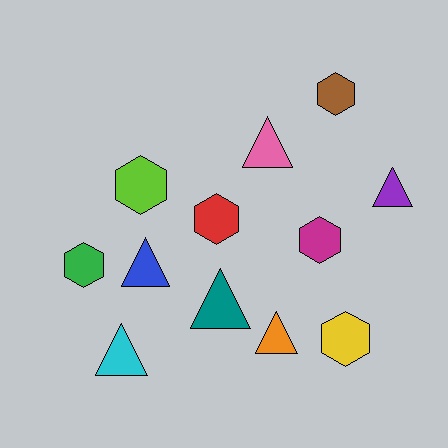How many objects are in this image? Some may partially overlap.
There are 12 objects.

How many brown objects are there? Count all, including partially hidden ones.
There is 1 brown object.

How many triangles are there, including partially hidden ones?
There are 6 triangles.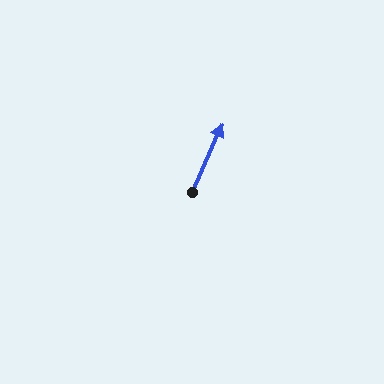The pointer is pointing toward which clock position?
Roughly 1 o'clock.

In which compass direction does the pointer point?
Northeast.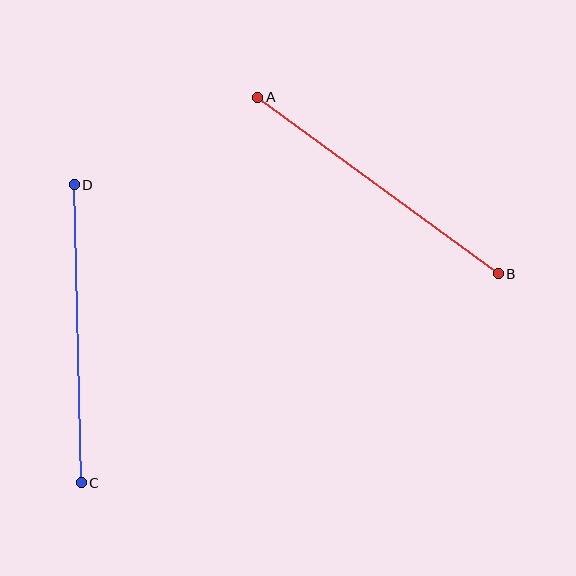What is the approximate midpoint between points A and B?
The midpoint is at approximately (378, 185) pixels.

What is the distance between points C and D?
The distance is approximately 298 pixels.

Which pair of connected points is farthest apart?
Points A and B are farthest apart.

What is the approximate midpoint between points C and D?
The midpoint is at approximately (78, 334) pixels.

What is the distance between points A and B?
The distance is approximately 298 pixels.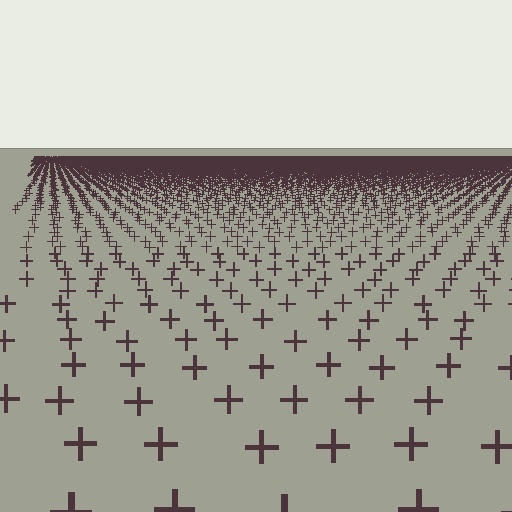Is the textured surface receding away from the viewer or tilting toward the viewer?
The surface is receding away from the viewer. Texture elements get smaller and denser toward the top.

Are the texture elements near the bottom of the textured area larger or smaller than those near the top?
Larger. Near the bottom, elements are closer to the viewer and appear at a bigger on-screen size.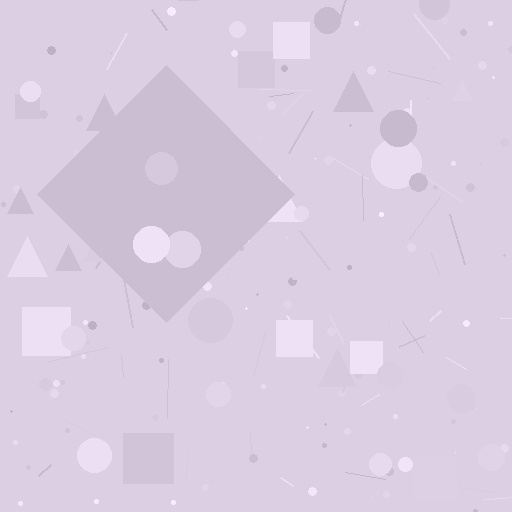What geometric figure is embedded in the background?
A diamond is embedded in the background.